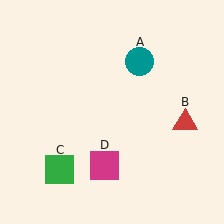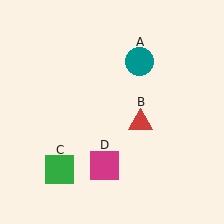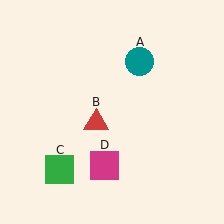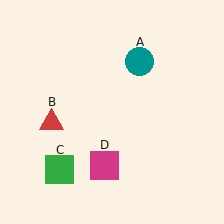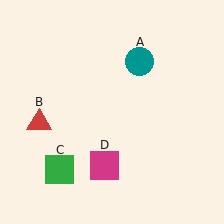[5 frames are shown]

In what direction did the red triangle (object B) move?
The red triangle (object B) moved left.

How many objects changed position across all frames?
1 object changed position: red triangle (object B).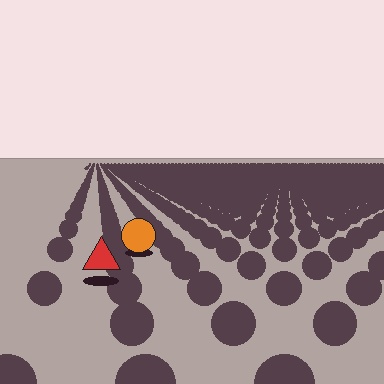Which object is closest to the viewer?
The red triangle is closest. The texture marks near it are larger and more spread out.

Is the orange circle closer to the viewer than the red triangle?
No. The red triangle is closer — you can tell from the texture gradient: the ground texture is coarser near it.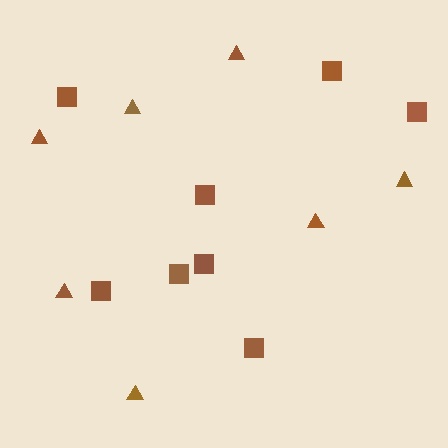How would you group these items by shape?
There are 2 groups: one group of triangles (7) and one group of squares (8).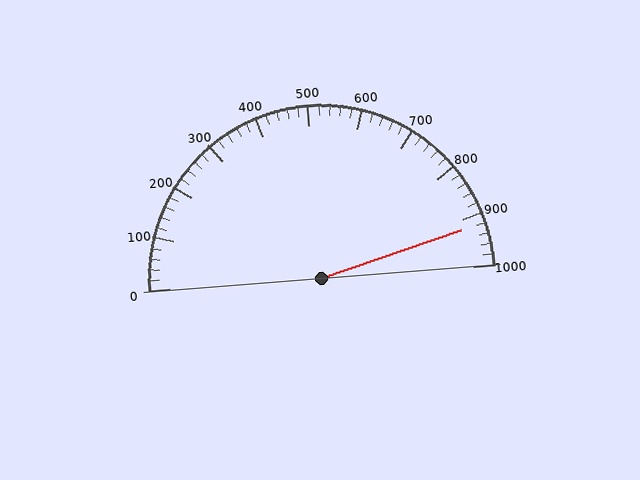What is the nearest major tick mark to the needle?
The nearest major tick mark is 900.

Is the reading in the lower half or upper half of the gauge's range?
The reading is in the upper half of the range (0 to 1000).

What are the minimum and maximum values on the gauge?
The gauge ranges from 0 to 1000.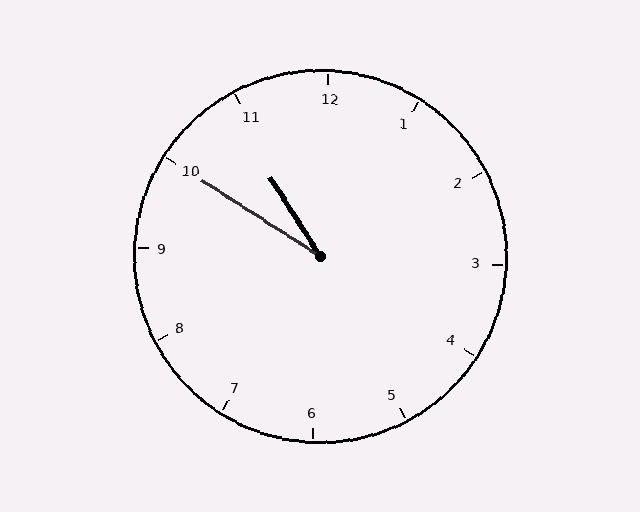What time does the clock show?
10:50.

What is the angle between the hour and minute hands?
Approximately 25 degrees.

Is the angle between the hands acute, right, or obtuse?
It is acute.